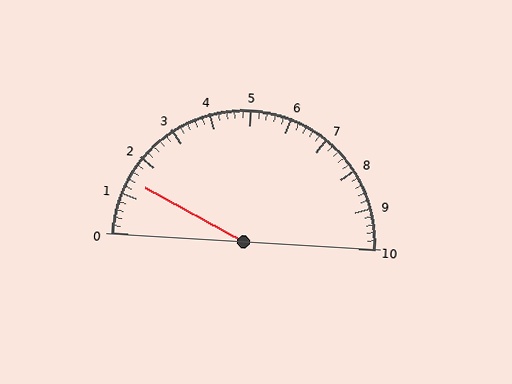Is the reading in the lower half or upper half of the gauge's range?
The reading is in the lower half of the range (0 to 10).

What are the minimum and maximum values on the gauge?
The gauge ranges from 0 to 10.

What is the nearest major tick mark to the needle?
The nearest major tick mark is 1.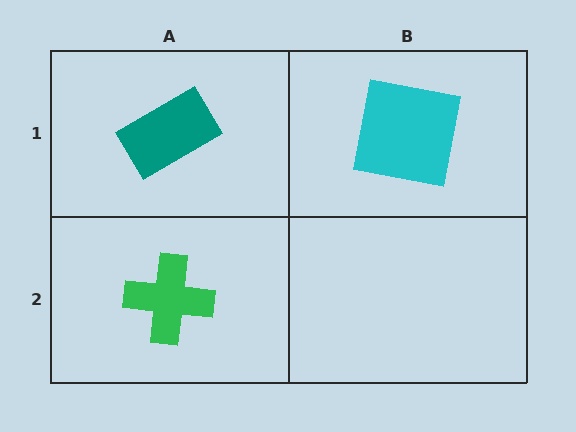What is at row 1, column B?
A cyan square.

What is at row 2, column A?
A green cross.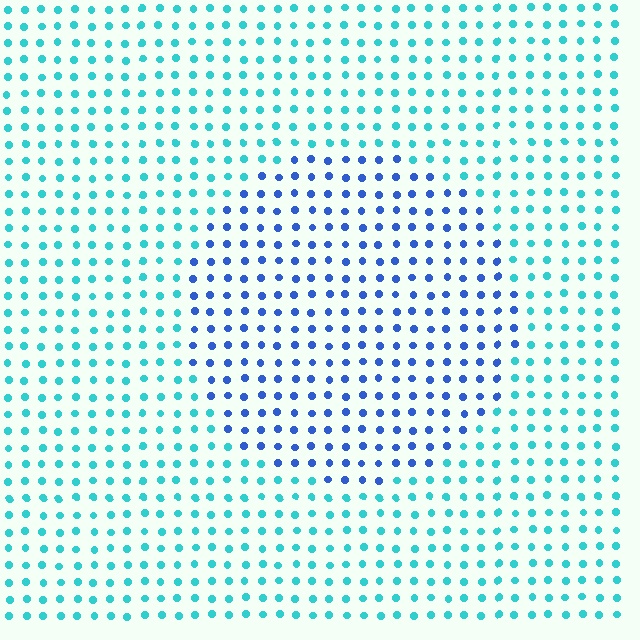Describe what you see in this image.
The image is filled with small cyan elements in a uniform arrangement. A circle-shaped region is visible where the elements are tinted to a slightly different hue, forming a subtle color boundary.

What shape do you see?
I see a circle.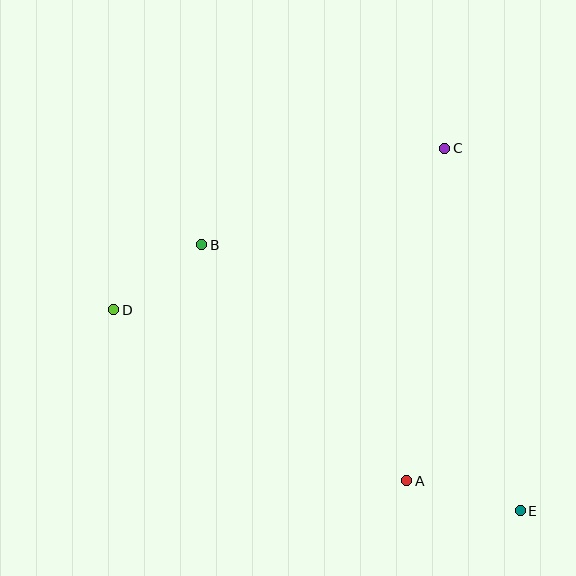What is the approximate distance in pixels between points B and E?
The distance between B and E is approximately 415 pixels.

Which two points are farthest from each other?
Points D and E are farthest from each other.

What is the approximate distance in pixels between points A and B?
The distance between A and B is approximately 313 pixels.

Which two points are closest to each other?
Points B and D are closest to each other.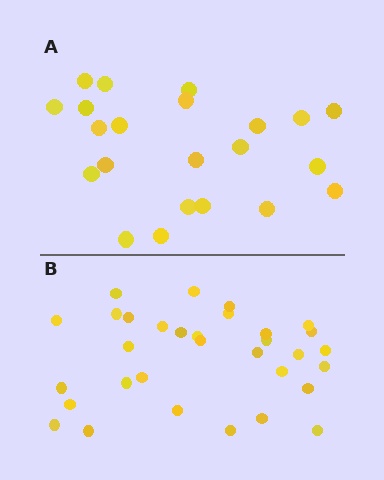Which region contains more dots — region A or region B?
Region B (the bottom region) has more dots.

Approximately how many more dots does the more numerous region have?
Region B has roughly 10 or so more dots than region A.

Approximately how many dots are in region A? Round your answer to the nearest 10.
About 20 dots. (The exact count is 22, which rounds to 20.)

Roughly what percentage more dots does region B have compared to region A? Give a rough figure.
About 45% more.